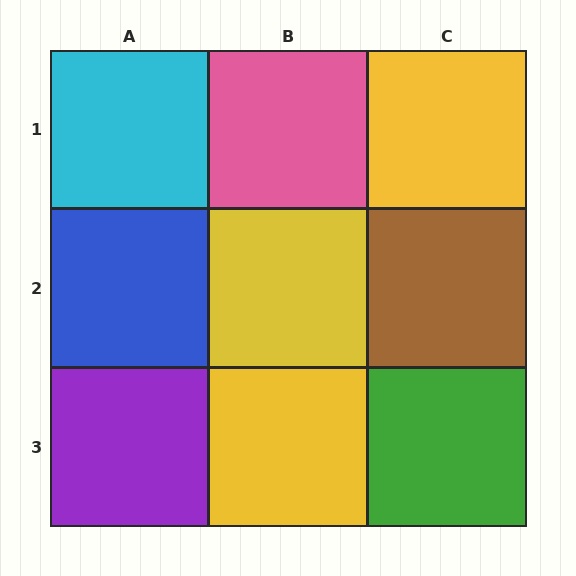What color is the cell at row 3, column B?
Yellow.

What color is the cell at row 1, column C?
Yellow.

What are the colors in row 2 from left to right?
Blue, yellow, brown.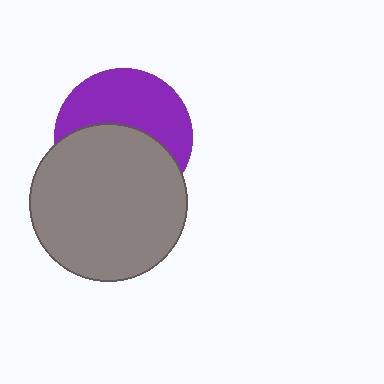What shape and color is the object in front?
The object in front is a gray circle.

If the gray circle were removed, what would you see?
You would see the complete purple circle.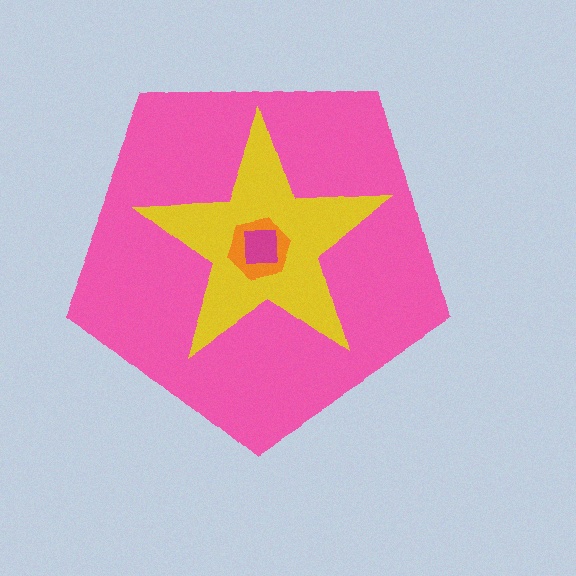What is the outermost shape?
The pink pentagon.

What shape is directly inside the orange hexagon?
The magenta square.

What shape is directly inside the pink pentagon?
The yellow star.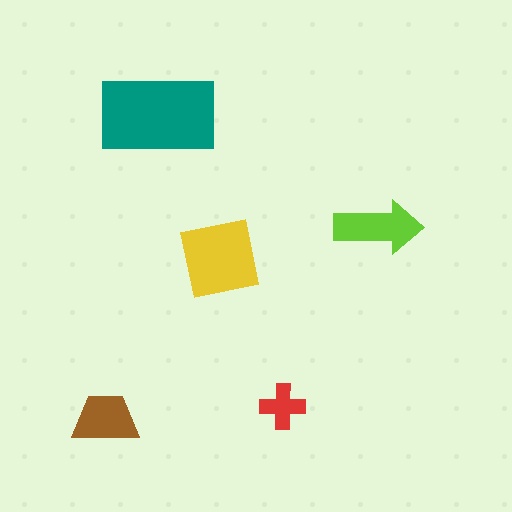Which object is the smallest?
The red cross.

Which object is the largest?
The teal rectangle.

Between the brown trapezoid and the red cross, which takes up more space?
The brown trapezoid.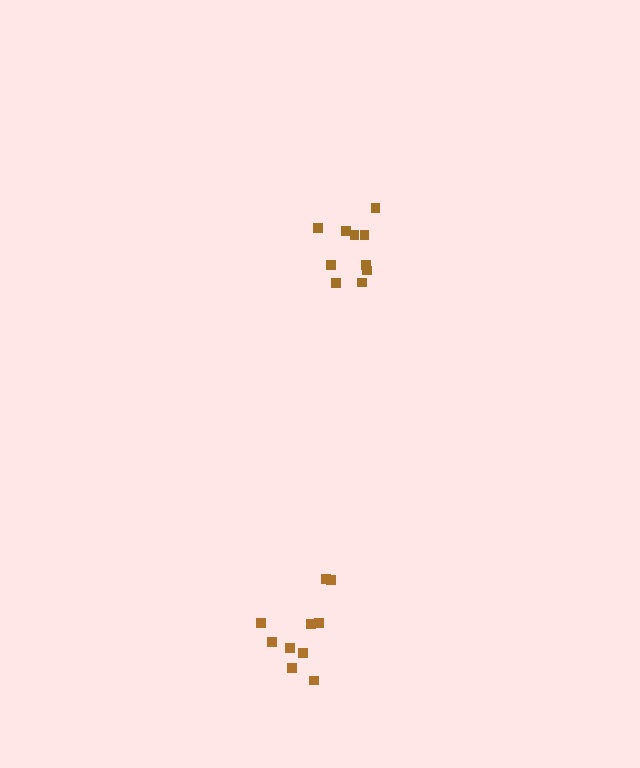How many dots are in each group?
Group 1: 10 dots, Group 2: 10 dots (20 total).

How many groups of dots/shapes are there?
There are 2 groups.